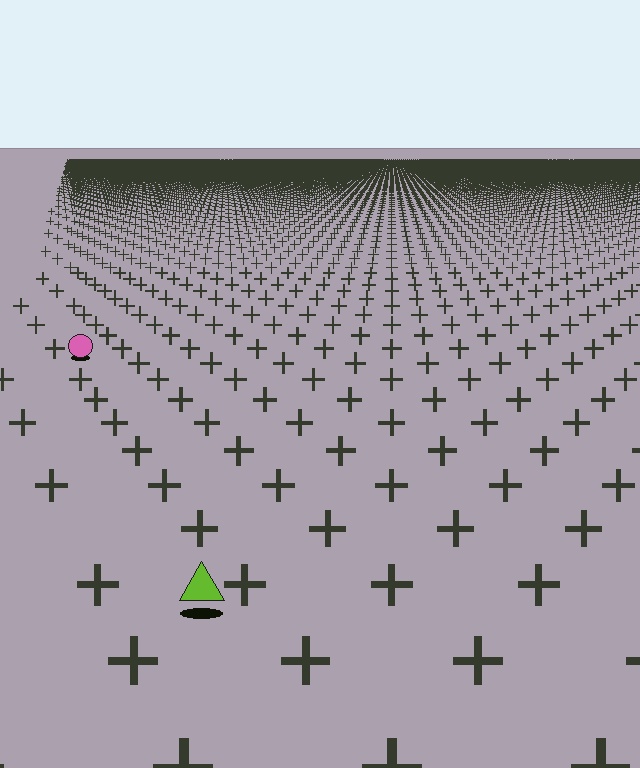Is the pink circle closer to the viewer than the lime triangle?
No. The lime triangle is closer — you can tell from the texture gradient: the ground texture is coarser near it.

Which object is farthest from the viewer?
The pink circle is farthest from the viewer. It appears smaller and the ground texture around it is denser.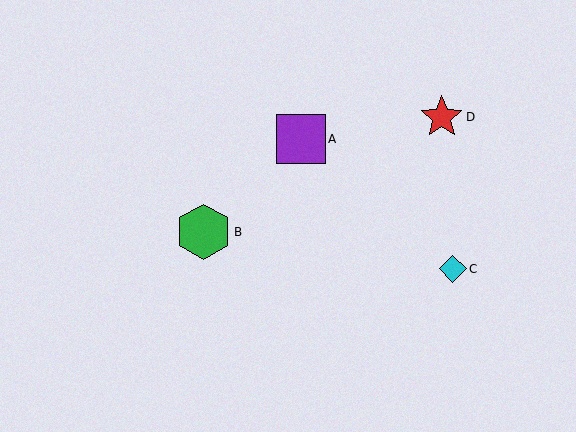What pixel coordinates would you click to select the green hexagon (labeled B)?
Click at (204, 232) to select the green hexagon B.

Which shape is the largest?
The green hexagon (labeled B) is the largest.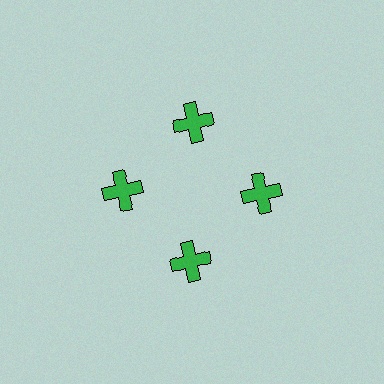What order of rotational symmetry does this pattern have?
This pattern has 4-fold rotational symmetry.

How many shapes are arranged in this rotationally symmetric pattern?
There are 4 shapes, arranged in 4 groups of 1.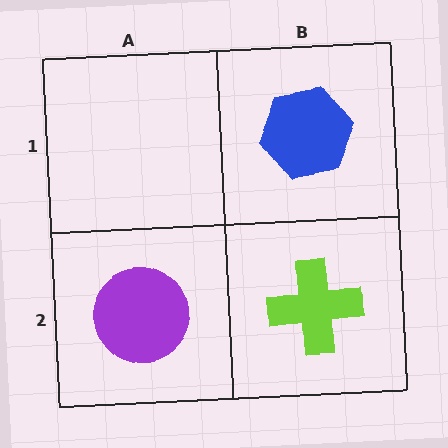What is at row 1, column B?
A blue hexagon.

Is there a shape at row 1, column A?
No, that cell is empty.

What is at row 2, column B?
A lime cross.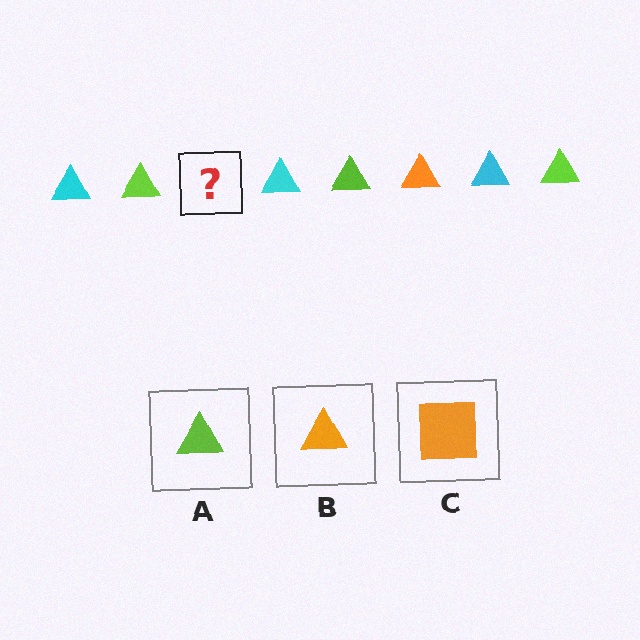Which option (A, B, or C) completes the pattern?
B.